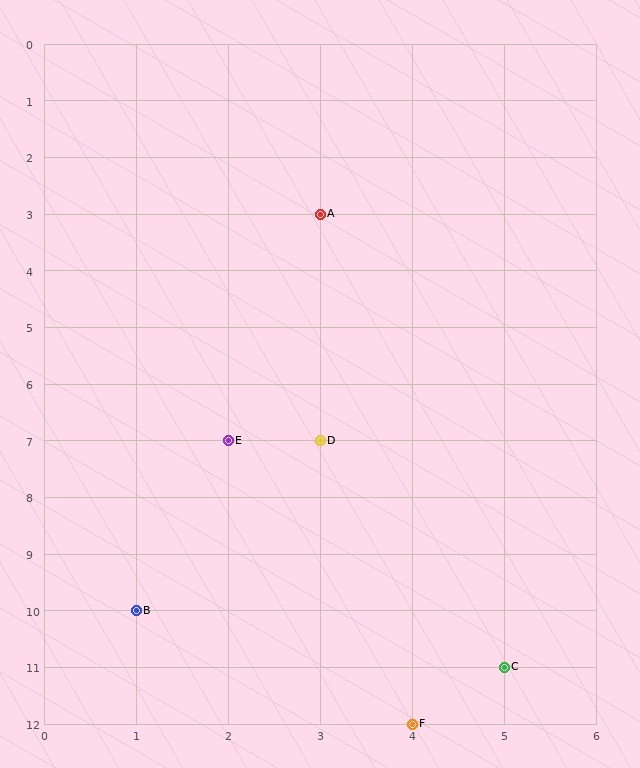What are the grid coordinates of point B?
Point B is at grid coordinates (1, 10).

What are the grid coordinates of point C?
Point C is at grid coordinates (5, 11).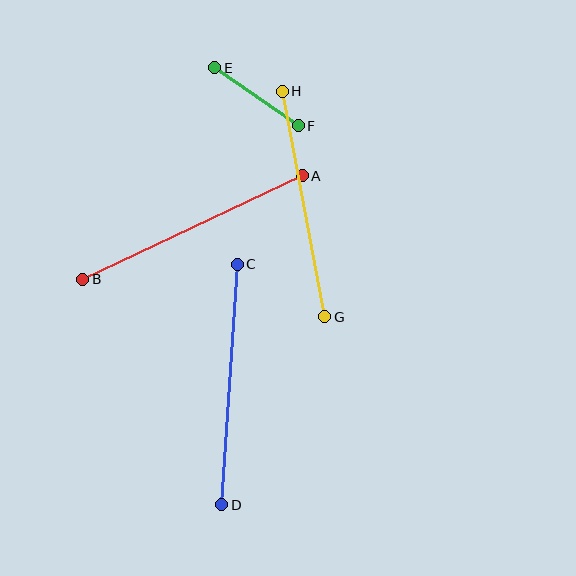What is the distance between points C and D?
The distance is approximately 241 pixels.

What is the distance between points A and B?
The distance is approximately 243 pixels.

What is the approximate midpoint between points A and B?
The midpoint is at approximately (193, 227) pixels.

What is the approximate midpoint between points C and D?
The midpoint is at approximately (229, 384) pixels.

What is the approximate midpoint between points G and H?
The midpoint is at approximately (304, 204) pixels.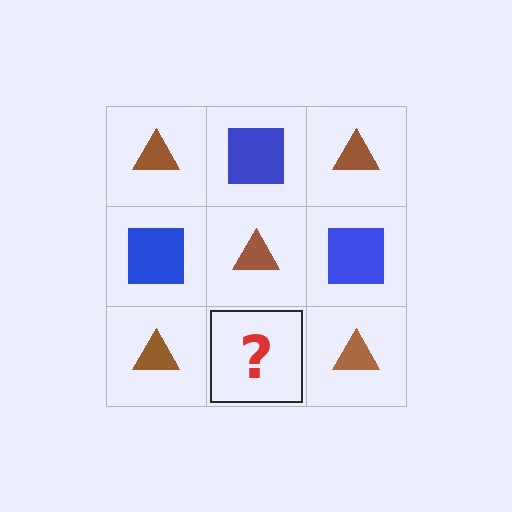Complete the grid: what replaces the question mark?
The question mark should be replaced with a blue square.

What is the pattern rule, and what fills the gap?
The rule is that it alternates brown triangle and blue square in a checkerboard pattern. The gap should be filled with a blue square.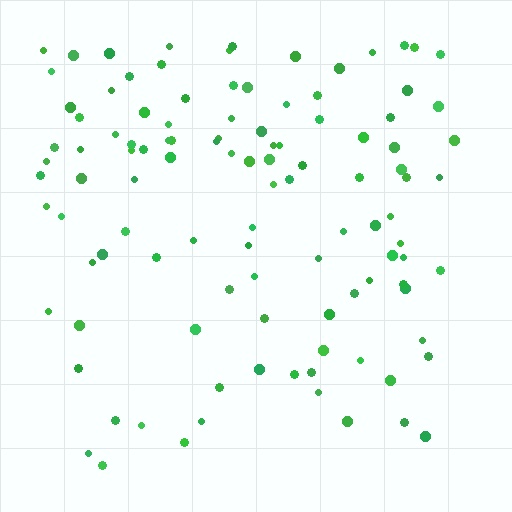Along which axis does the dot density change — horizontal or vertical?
Vertical.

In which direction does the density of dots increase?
From bottom to top, with the top side densest.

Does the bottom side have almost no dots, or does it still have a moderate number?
Still a moderate number, just noticeably fewer than the top.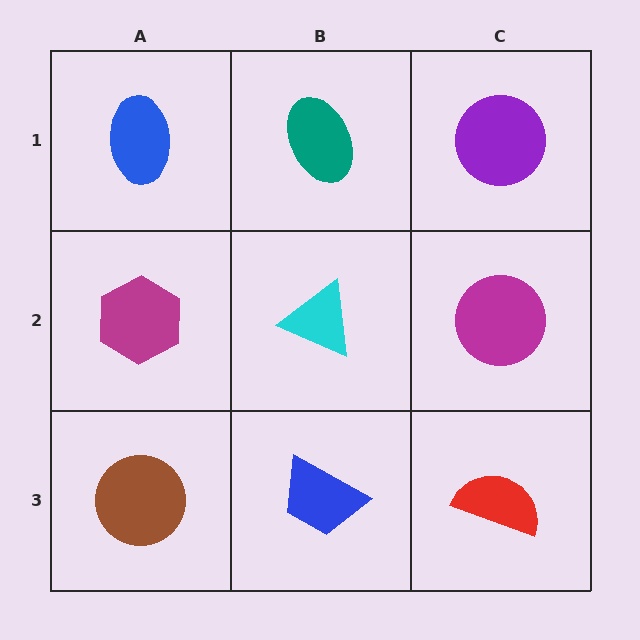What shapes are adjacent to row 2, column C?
A purple circle (row 1, column C), a red semicircle (row 3, column C), a cyan triangle (row 2, column B).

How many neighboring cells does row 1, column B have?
3.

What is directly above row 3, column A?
A magenta hexagon.